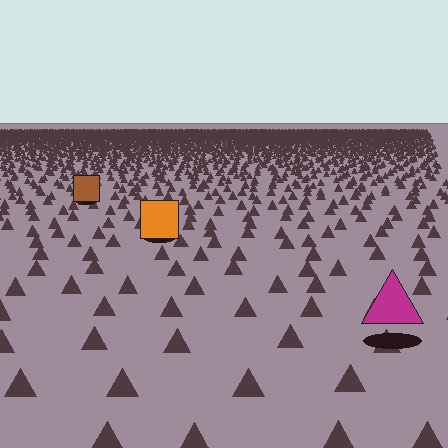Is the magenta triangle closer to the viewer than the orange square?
Yes. The magenta triangle is closer — you can tell from the texture gradient: the ground texture is coarser near it.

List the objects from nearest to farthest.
From nearest to farthest: the magenta triangle, the orange square, the brown square.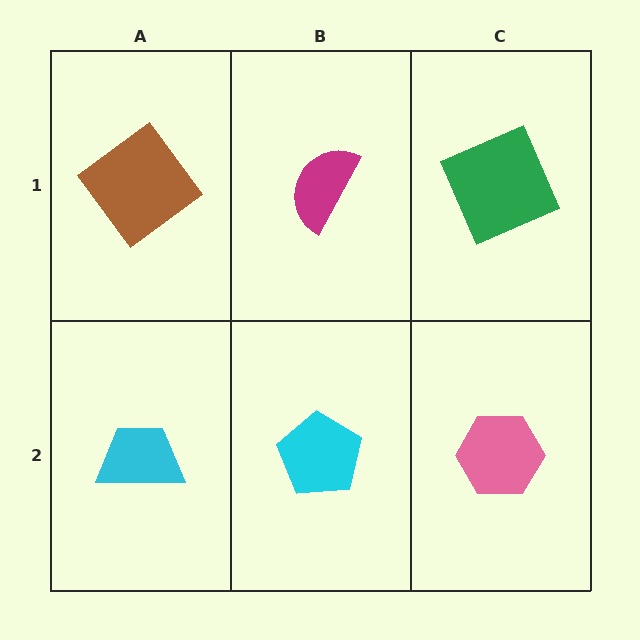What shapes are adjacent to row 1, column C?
A pink hexagon (row 2, column C), a magenta semicircle (row 1, column B).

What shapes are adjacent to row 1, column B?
A cyan pentagon (row 2, column B), a brown diamond (row 1, column A), a green square (row 1, column C).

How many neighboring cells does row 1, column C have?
2.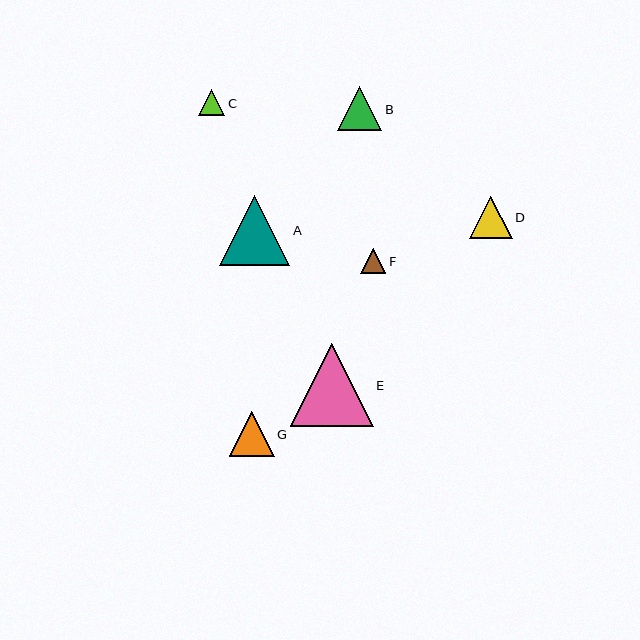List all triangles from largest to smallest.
From largest to smallest: E, A, G, B, D, C, F.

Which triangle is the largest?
Triangle E is the largest with a size of approximately 83 pixels.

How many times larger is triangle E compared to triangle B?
Triangle E is approximately 1.9 times the size of triangle B.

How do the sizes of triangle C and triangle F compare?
Triangle C and triangle F are approximately the same size.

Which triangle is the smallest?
Triangle F is the smallest with a size of approximately 25 pixels.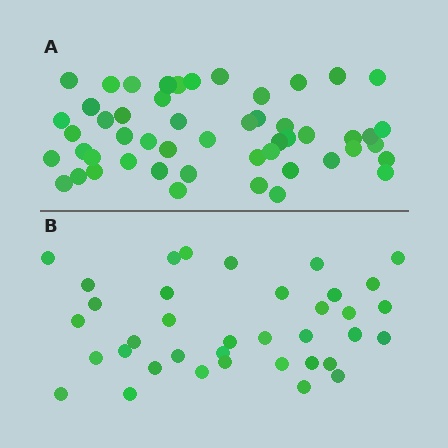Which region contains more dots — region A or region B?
Region A (the top region) has more dots.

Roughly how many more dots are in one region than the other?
Region A has approximately 15 more dots than region B.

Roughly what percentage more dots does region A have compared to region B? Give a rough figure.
About 40% more.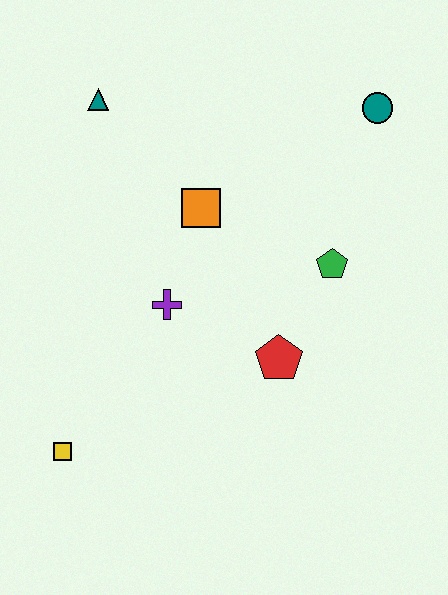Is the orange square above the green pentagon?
Yes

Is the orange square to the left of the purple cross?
No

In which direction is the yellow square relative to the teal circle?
The yellow square is below the teal circle.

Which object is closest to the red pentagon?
The green pentagon is closest to the red pentagon.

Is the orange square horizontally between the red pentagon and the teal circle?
No